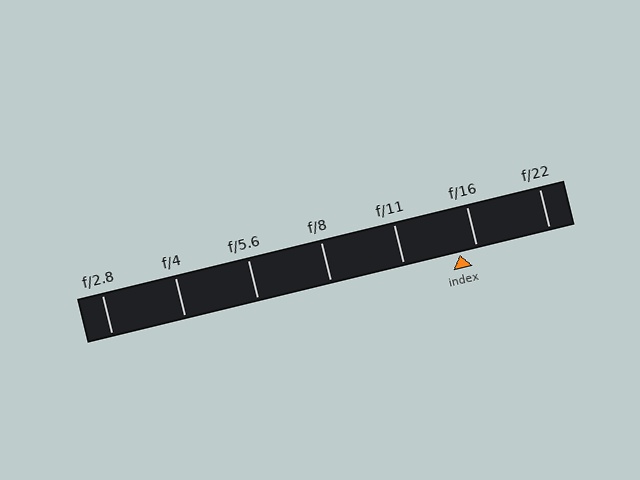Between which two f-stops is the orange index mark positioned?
The index mark is between f/11 and f/16.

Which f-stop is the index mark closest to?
The index mark is closest to f/16.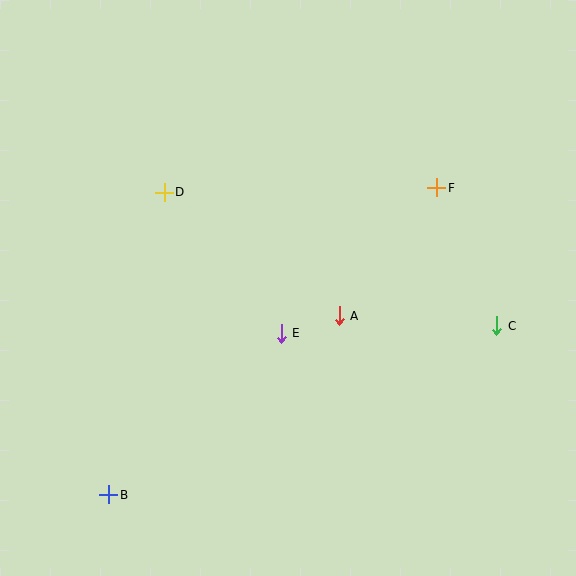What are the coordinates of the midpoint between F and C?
The midpoint between F and C is at (467, 257).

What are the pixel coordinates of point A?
Point A is at (339, 316).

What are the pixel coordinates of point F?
Point F is at (437, 188).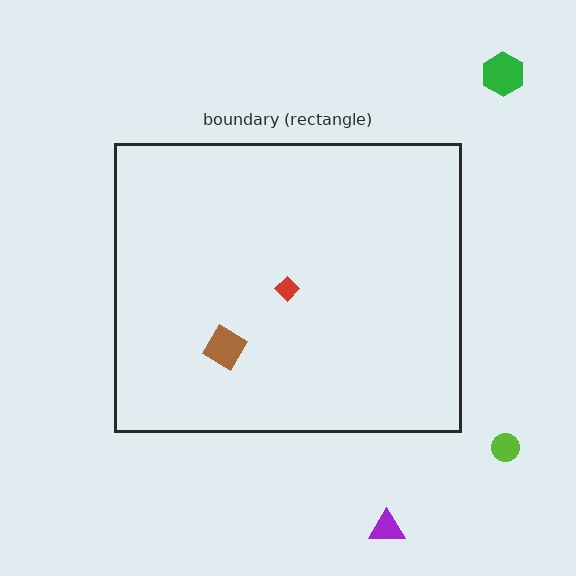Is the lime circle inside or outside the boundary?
Outside.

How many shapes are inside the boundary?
2 inside, 3 outside.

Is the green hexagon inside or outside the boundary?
Outside.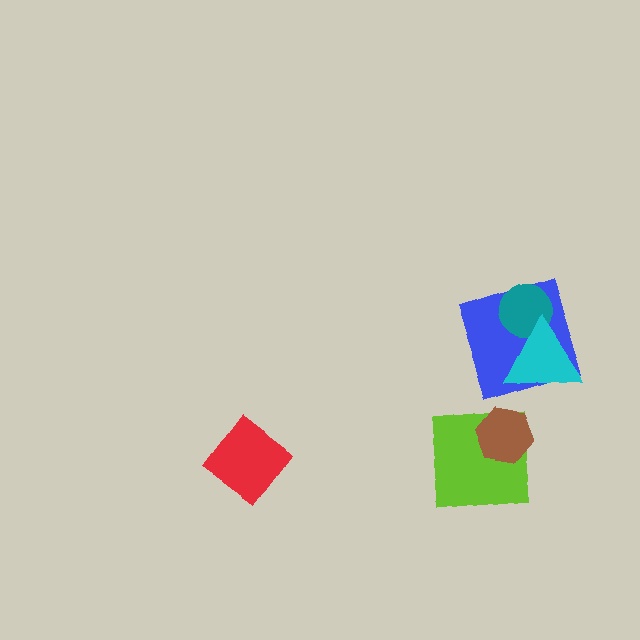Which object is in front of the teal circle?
The cyan triangle is in front of the teal circle.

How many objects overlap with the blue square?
2 objects overlap with the blue square.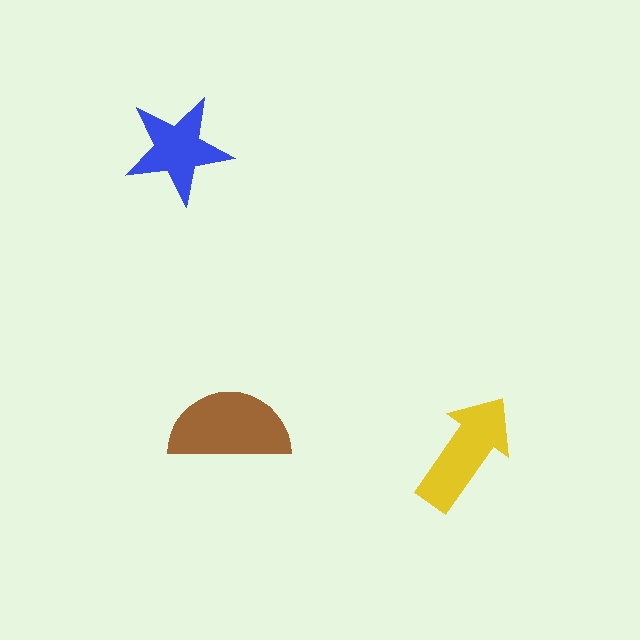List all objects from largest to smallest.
The brown semicircle, the yellow arrow, the blue star.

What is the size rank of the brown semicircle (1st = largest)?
1st.